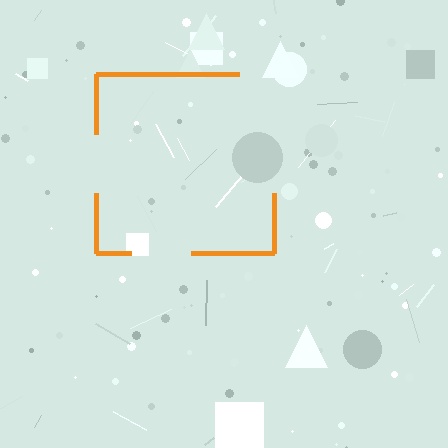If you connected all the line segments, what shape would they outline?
They would outline a square.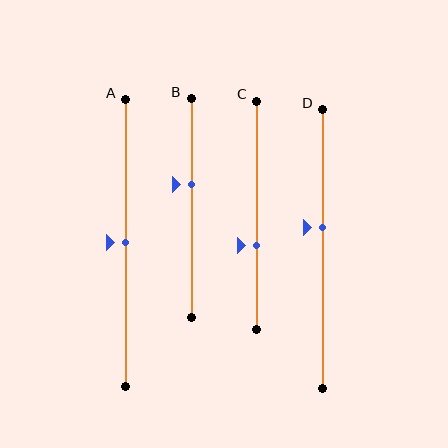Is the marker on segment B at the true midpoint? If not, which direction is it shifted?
No, the marker on segment B is shifted upward by about 11% of the segment length.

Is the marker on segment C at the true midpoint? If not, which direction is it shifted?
No, the marker on segment C is shifted downward by about 13% of the segment length.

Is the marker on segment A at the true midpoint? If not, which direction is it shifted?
Yes, the marker on segment A is at the true midpoint.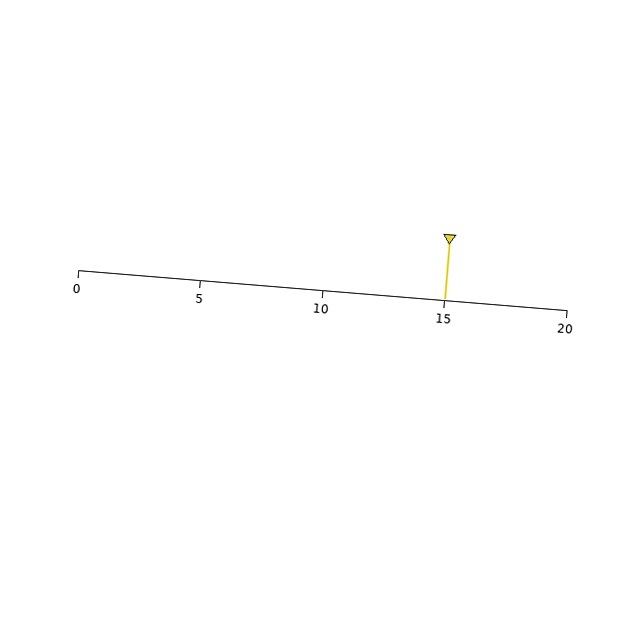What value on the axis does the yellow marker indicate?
The marker indicates approximately 15.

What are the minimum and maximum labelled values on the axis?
The axis runs from 0 to 20.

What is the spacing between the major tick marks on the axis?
The major ticks are spaced 5 apart.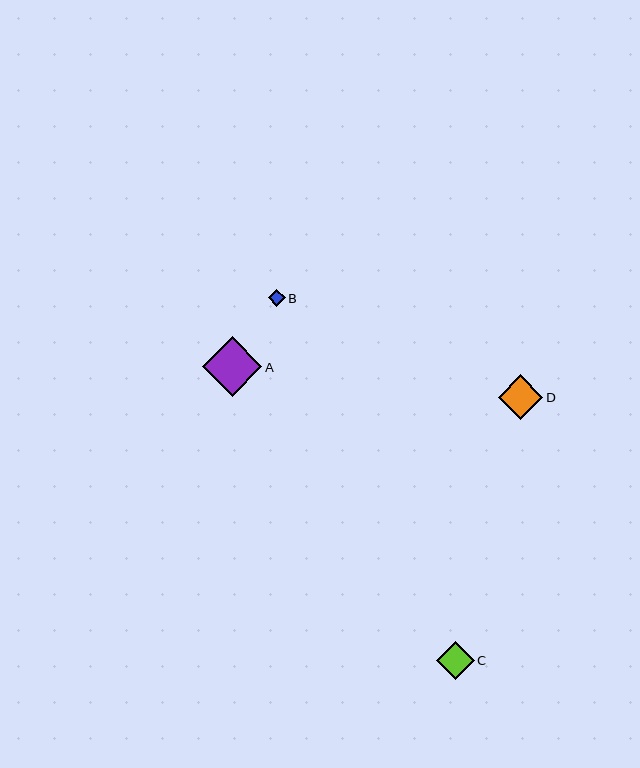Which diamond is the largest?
Diamond A is the largest with a size of approximately 59 pixels.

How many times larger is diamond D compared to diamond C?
Diamond D is approximately 1.2 times the size of diamond C.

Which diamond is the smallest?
Diamond B is the smallest with a size of approximately 17 pixels.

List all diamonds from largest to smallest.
From largest to smallest: A, D, C, B.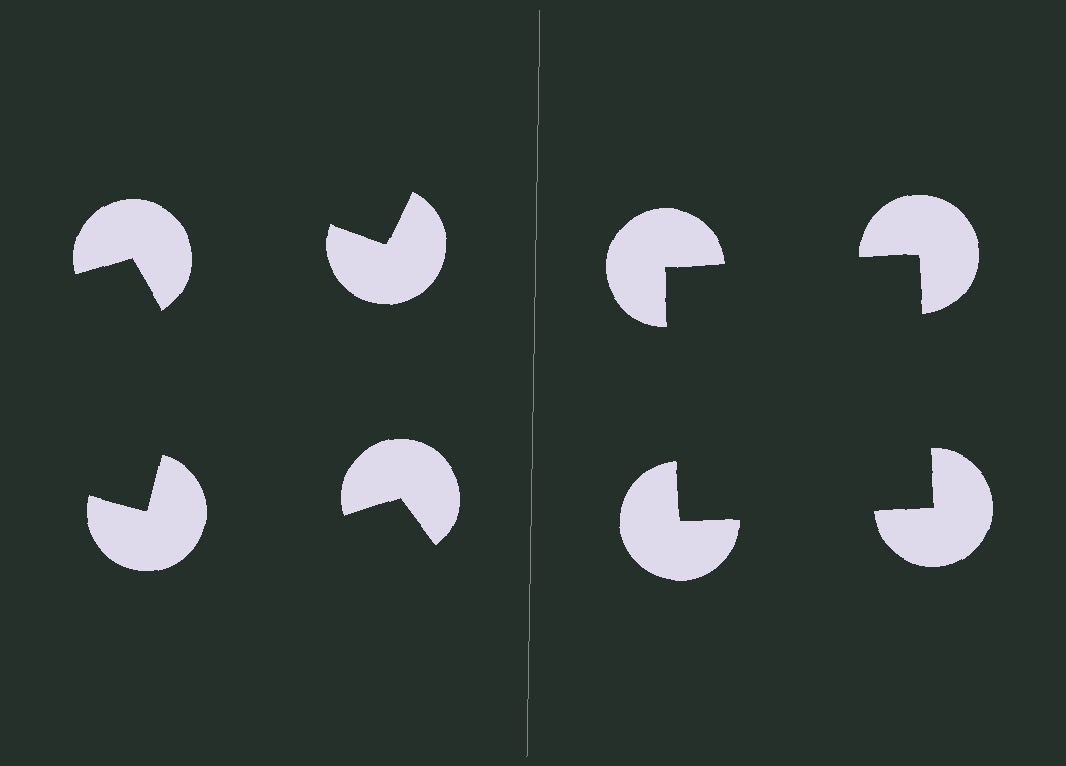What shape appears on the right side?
An illusory square.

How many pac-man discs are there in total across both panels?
8 — 4 on each side.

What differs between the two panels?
The pac-man discs are positioned identically on both sides; only the wedge orientations differ. On the right they align to a square; on the left they are misaligned.